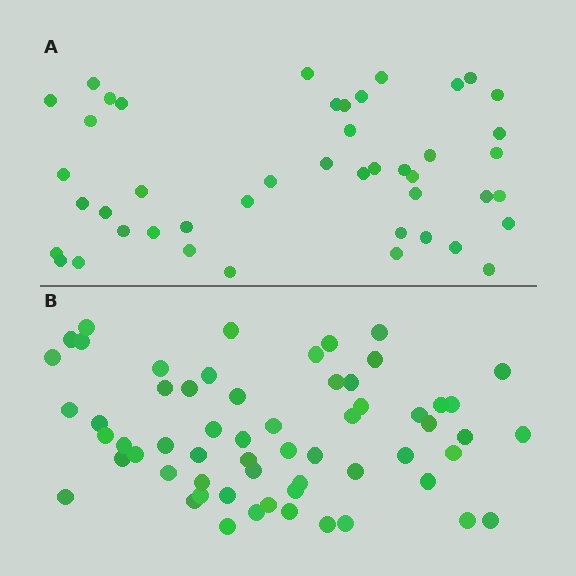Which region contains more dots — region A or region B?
Region B (the bottom region) has more dots.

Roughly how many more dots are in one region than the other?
Region B has approximately 15 more dots than region A.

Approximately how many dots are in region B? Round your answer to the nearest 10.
About 60 dots.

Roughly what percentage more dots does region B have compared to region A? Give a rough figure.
About 35% more.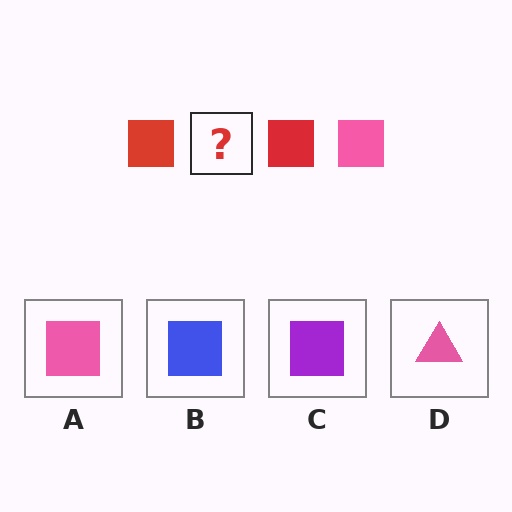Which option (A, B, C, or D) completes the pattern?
A.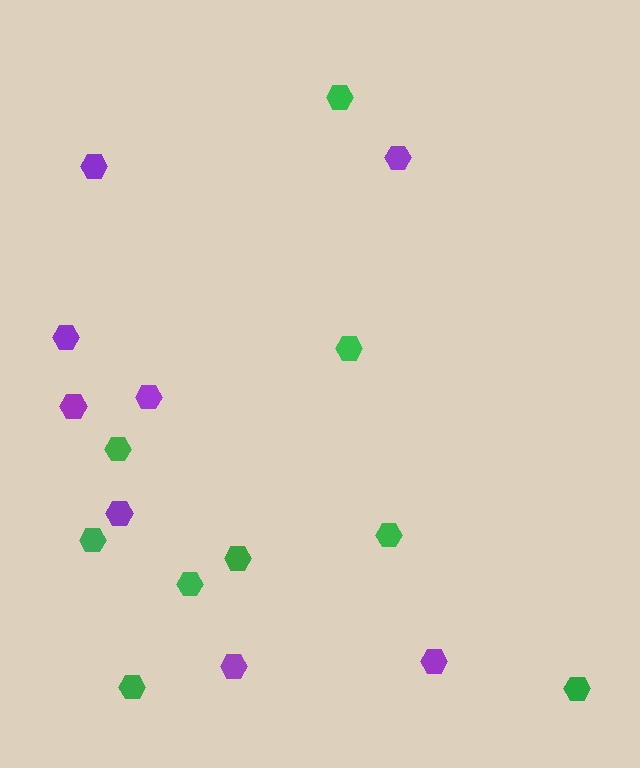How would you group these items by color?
There are 2 groups: one group of purple hexagons (8) and one group of green hexagons (9).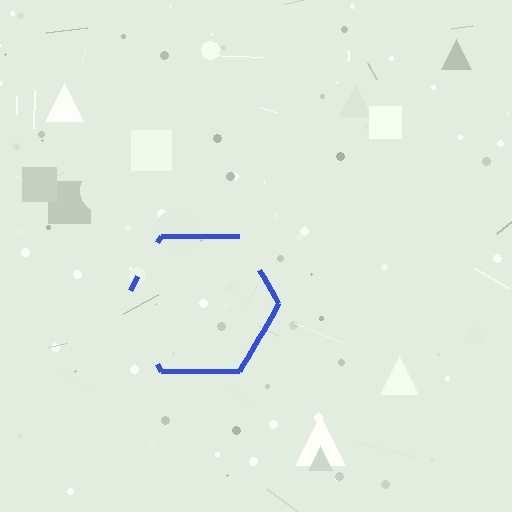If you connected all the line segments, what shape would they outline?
They would outline a hexagon.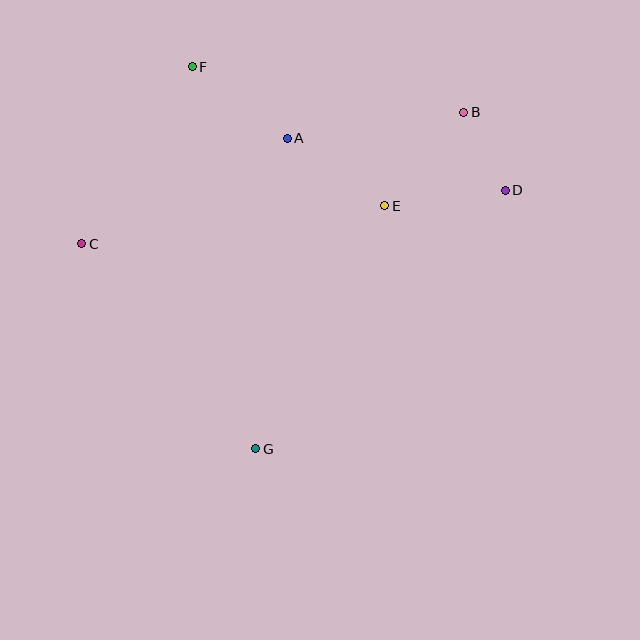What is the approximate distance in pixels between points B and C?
The distance between B and C is approximately 404 pixels.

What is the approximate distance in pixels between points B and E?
The distance between B and E is approximately 122 pixels.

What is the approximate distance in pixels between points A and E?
The distance between A and E is approximately 119 pixels.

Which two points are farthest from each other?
Points C and D are farthest from each other.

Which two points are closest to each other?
Points B and D are closest to each other.